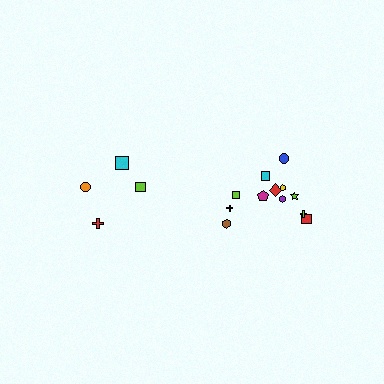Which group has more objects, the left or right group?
The right group.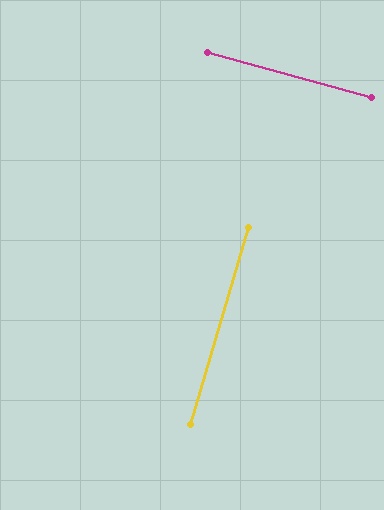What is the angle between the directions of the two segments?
Approximately 89 degrees.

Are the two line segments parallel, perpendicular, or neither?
Perpendicular — they meet at approximately 89°.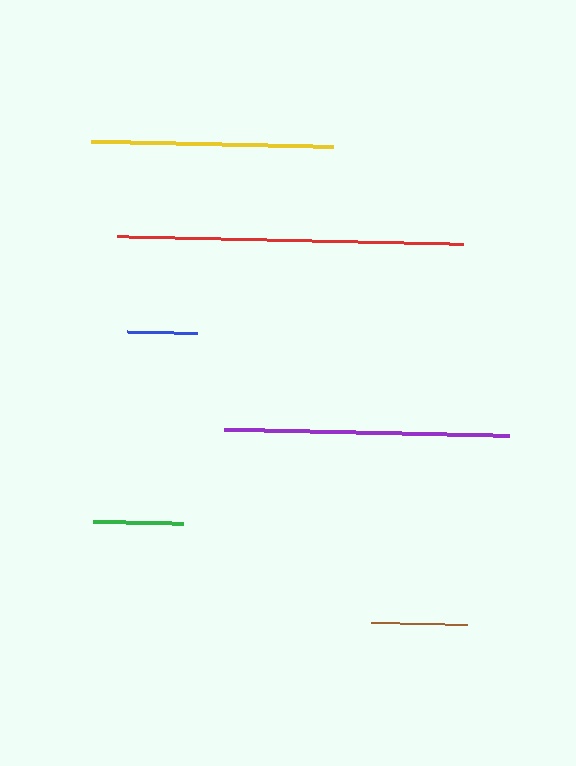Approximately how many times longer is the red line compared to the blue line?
The red line is approximately 4.9 times the length of the blue line.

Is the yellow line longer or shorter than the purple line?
The purple line is longer than the yellow line.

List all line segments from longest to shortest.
From longest to shortest: red, purple, yellow, brown, green, blue.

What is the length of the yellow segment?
The yellow segment is approximately 242 pixels long.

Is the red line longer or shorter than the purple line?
The red line is longer than the purple line.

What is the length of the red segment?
The red segment is approximately 345 pixels long.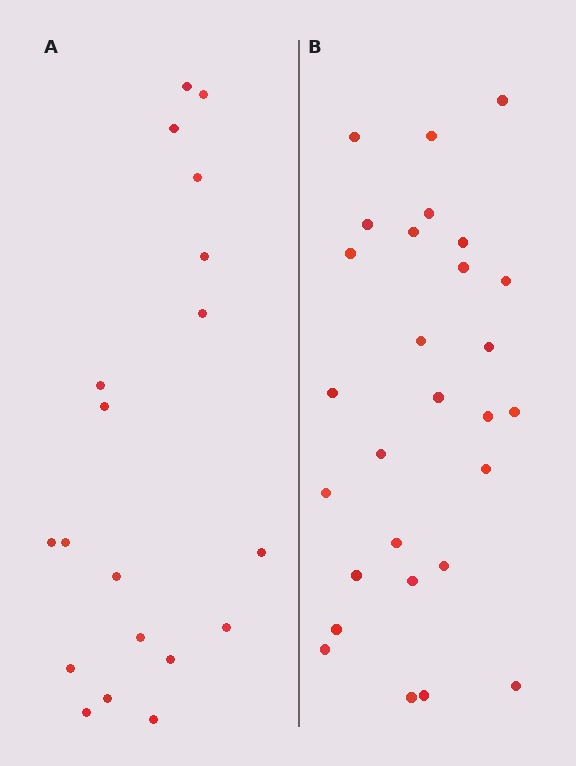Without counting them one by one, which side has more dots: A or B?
Region B (the right region) has more dots.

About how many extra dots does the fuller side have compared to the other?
Region B has roughly 8 or so more dots than region A.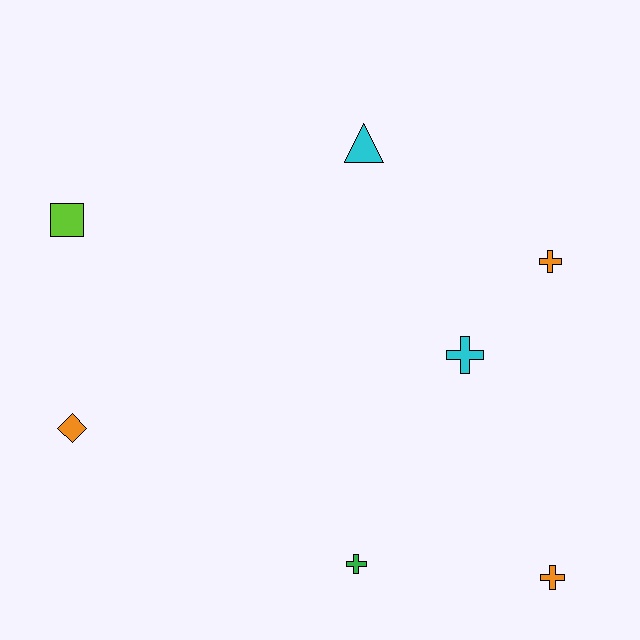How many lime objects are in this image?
There is 1 lime object.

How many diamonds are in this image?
There is 1 diamond.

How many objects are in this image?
There are 7 objects.